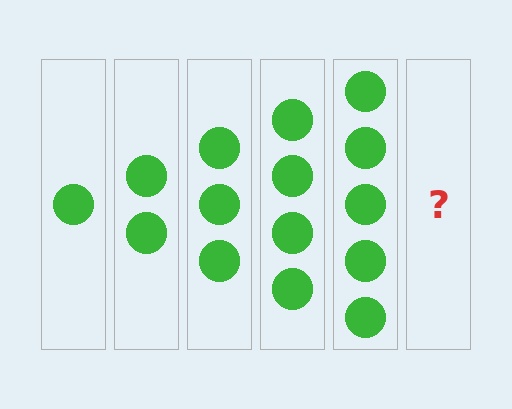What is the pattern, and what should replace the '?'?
The pattern is that each step adds one more circle. The '?' should be 6 circles.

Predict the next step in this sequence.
The next step is 6 circles.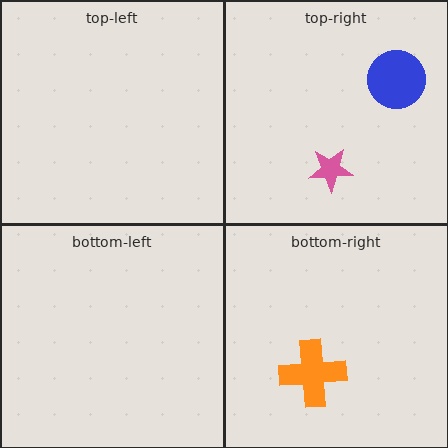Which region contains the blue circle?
The top-right region.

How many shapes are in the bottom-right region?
1.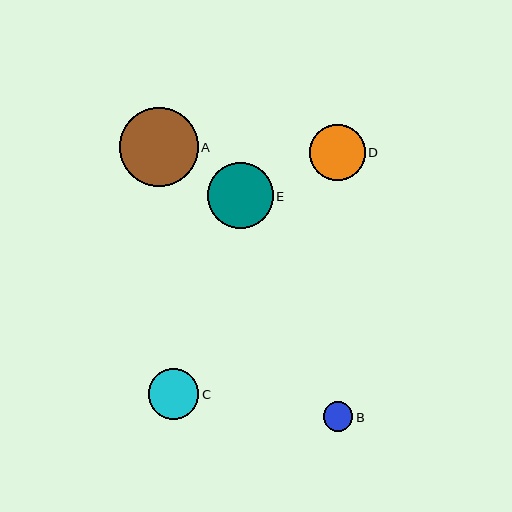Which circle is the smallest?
Circle B is the smallest with a size of approximately 30 pixels.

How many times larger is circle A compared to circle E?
Circle A is approximately 1.2 times the size of circle E.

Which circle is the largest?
Circle A is the largest with a size of approximately 79 pixels.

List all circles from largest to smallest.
From largest to smallest: A, E, D, C, B.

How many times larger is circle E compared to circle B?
Circle E is approximately 2.2 times the size of circle B.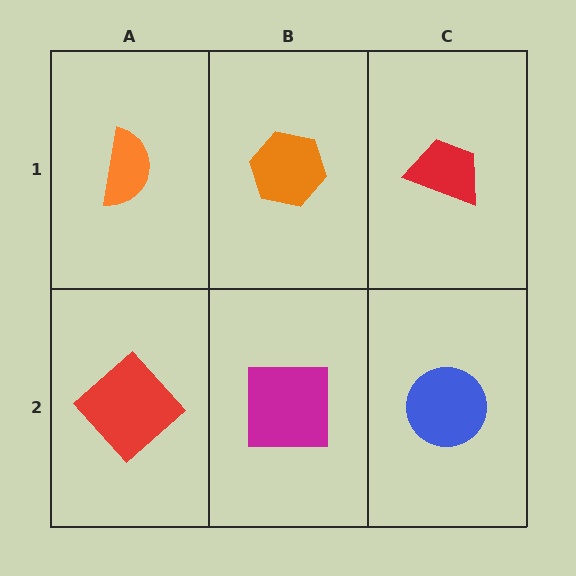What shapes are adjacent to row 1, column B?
A magenta square (row 2, column B), an orange semicircle (row 1, column A), a red trapezoid (row 1, column C).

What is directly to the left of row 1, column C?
An orange hexagon.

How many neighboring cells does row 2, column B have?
3.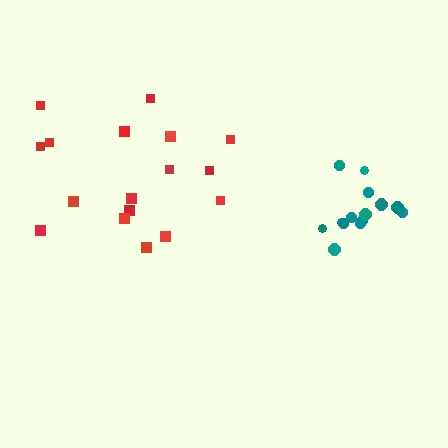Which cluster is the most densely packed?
Teal.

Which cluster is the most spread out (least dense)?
Red.